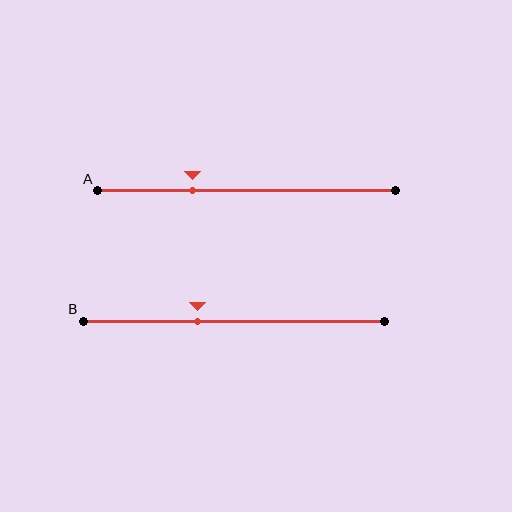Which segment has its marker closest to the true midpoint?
Segment B has its marker closest to the true midpoint.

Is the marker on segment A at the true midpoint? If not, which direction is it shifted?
No, the marker on segment A is shifted to the left by about 18% of the segment length.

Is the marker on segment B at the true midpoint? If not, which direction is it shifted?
No, the marker on segment B is shifted to the left by about 12% of the segment length.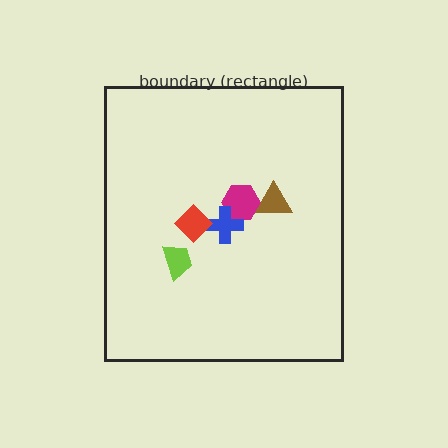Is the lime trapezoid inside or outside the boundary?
Inside.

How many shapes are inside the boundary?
5 inside, 0 outside.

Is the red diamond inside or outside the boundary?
Inside.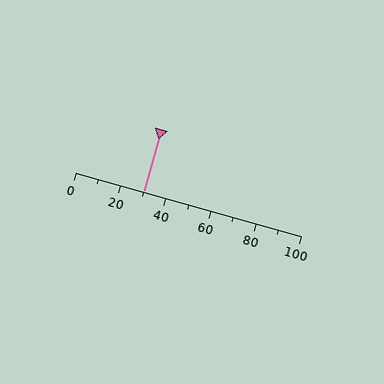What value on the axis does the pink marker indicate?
The marker indicates approximately 30.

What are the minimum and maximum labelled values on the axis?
The axis runs from 0 to 100.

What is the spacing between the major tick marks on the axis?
The major ticks are spaced 20 apart.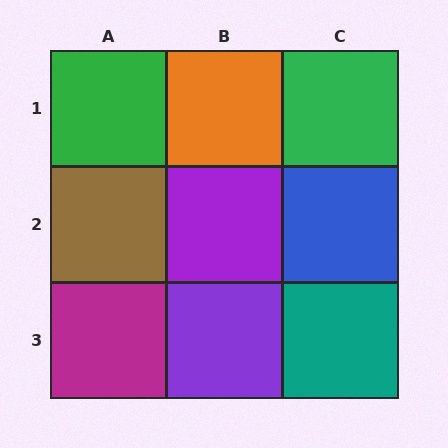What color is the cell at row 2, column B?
Purple.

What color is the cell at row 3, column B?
Purple.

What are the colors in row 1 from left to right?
Green, orange, green.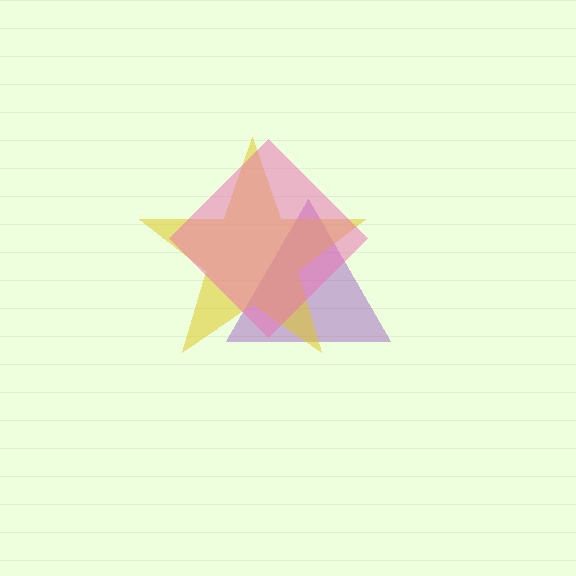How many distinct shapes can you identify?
There are 3 distinct shapes: a purple triangle, a yellow star, a pink diamond.